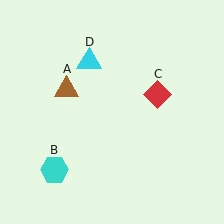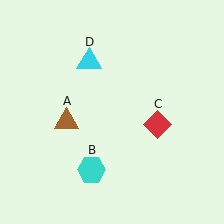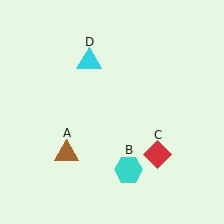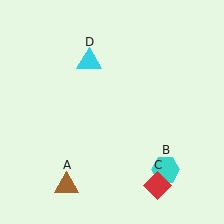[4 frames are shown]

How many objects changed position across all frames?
3 objects changed position: brown triangle (object A), cyan hexagon (object B), red diamond (object C).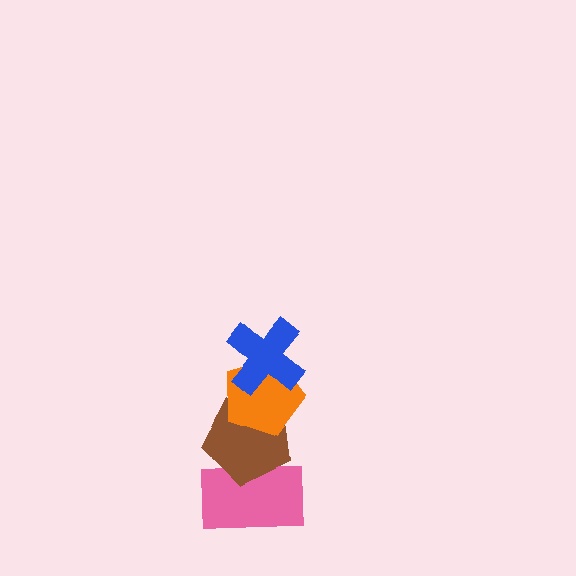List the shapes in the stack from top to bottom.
From top to bottom: the blue cross, the orange pentagon, the brown pentagon, the pink rectangle.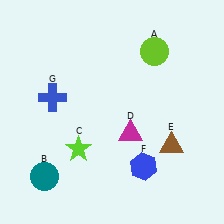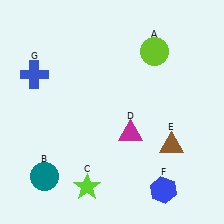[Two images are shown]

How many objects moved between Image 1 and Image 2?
3 objects moved between the two images.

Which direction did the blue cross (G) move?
The blue cross (G) moved up.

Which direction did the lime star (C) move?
The lime star (C) moved down.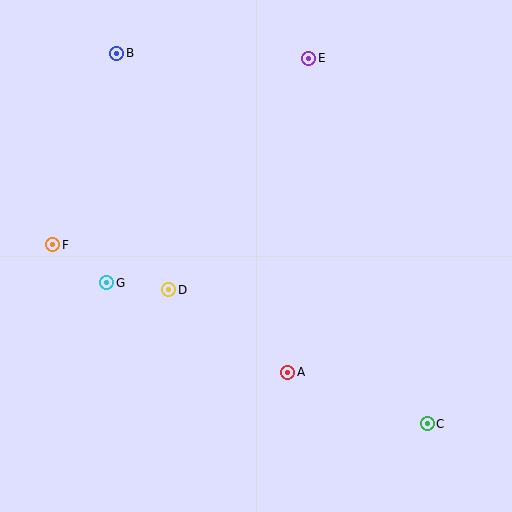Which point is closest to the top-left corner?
Point B is closest to the top-left corner.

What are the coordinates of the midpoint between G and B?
The midpoint between G and B is at (112, 168).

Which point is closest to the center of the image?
Point D at (169, 290) is closest to the center.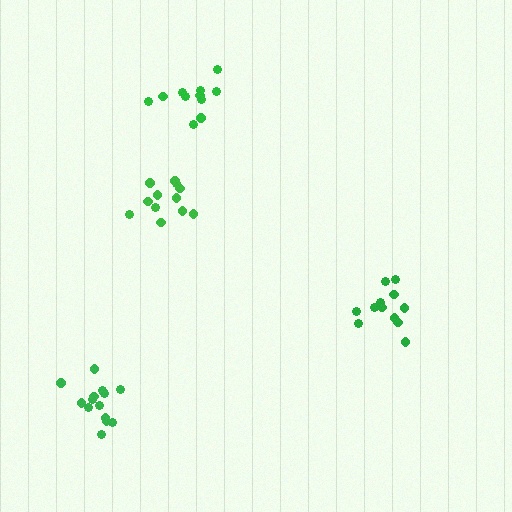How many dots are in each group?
Group 1: 14 dots, Group 2: 12 dots, Group 3: 11 dots, Group 4: 12 dots (49 total).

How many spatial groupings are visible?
There are 4 spatial groupings.